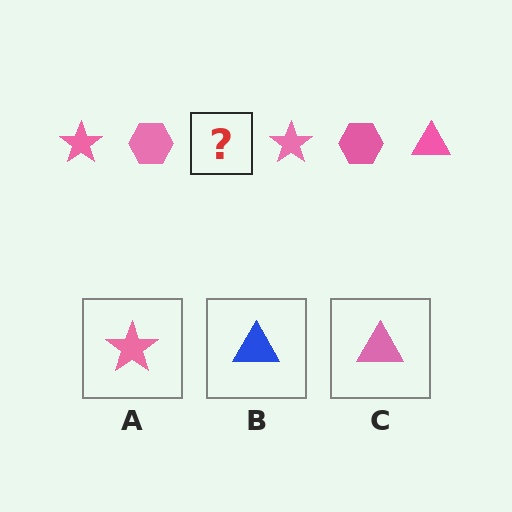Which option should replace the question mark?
Option C.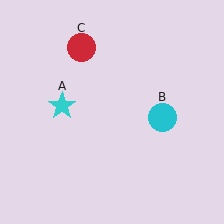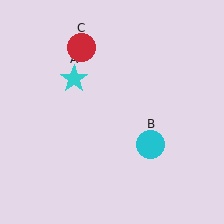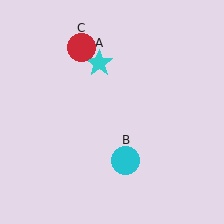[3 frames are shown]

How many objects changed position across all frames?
2 objects changed position: cyan star (object A), cyan circle (object B).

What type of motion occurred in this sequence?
The cyan star (object A), cyan circle (object B) rotated clockwise around the center of the scene.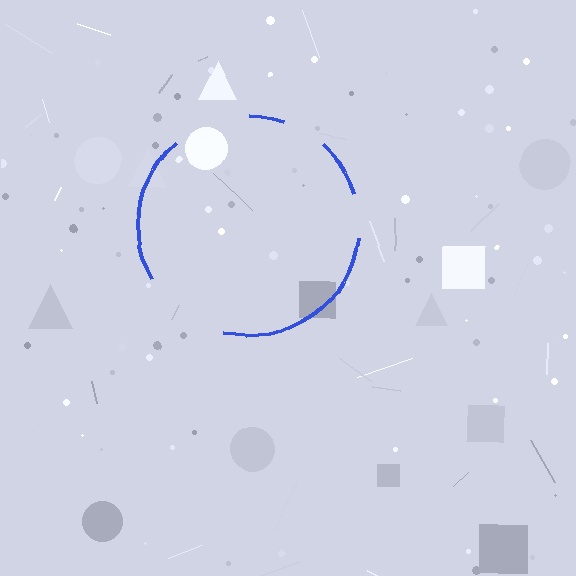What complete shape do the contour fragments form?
The contour fragments form a circle.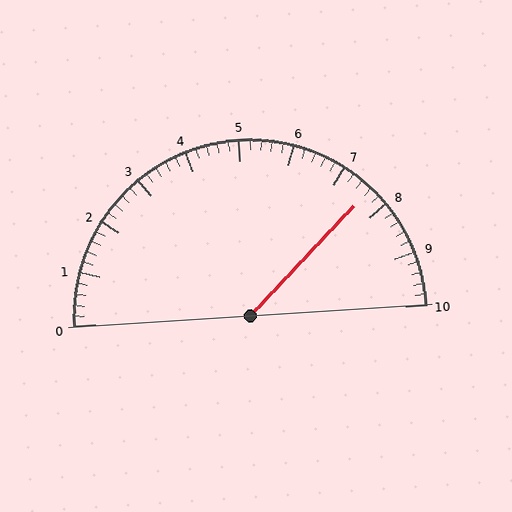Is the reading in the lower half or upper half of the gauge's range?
The reading is in the upper half of the range (0 to 10).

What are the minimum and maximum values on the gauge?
The gauge ranges from 0 to 10.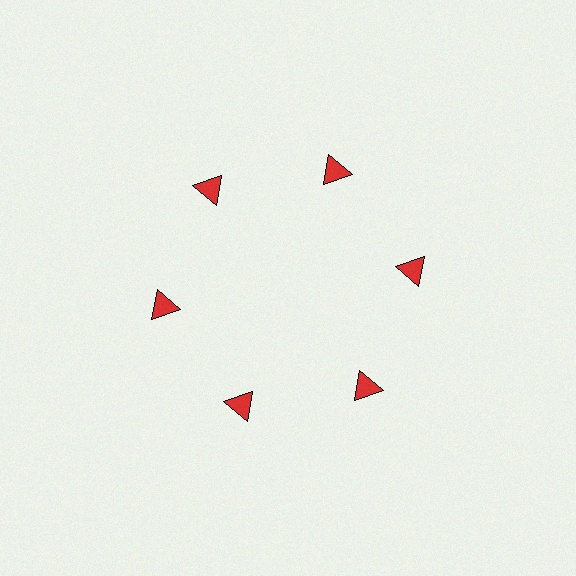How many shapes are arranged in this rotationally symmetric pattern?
There are 6 shapes, arranged in 6 groups of 1.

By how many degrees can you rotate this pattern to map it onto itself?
The pattern maps onto itself every 60 degrees of rotation.